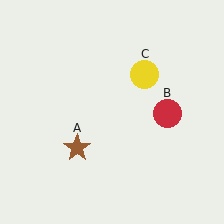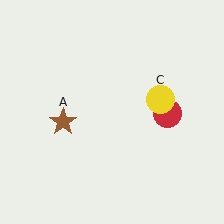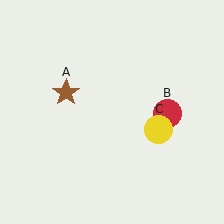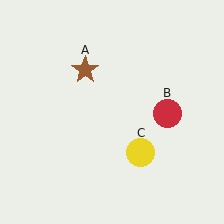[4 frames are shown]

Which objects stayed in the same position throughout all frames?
Red circle (object B) remained stationary.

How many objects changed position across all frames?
2 objects changed position: brown star (object A), yellow circle (object C).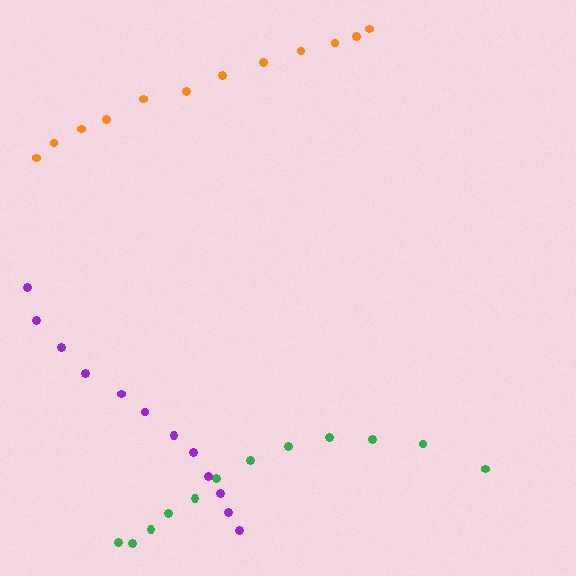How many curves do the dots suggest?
There are 3 distinct paths.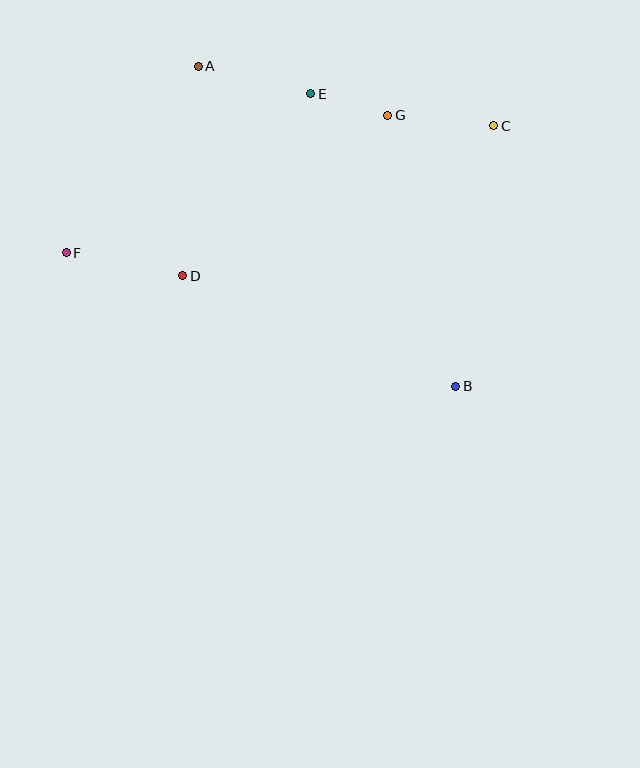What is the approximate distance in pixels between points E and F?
The distance between E and F is approximately 292 pixels.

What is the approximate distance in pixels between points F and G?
The distance between F and G is approximately 350 pixels.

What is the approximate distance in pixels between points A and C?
The distance between A and C is approximately 301 pixels.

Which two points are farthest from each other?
Points C and F are farthest from each other.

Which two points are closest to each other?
Points E and G are closest to each other.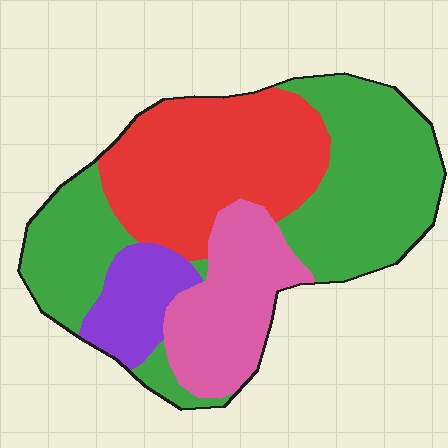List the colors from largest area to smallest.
From largest to smallest: green, red, pink, purple.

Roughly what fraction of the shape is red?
Red covers about 30% of the shape.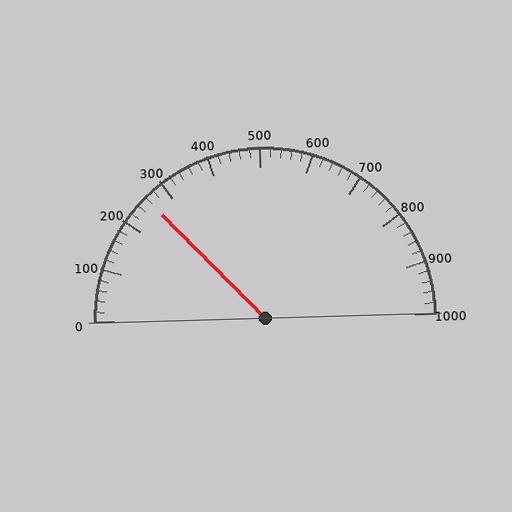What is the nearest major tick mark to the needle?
The nearest major tick mark is 300.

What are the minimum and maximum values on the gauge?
The gauge ranges from 0 to 1000.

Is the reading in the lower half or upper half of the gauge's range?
The reading is in the lower half of the range (0 to 1000).